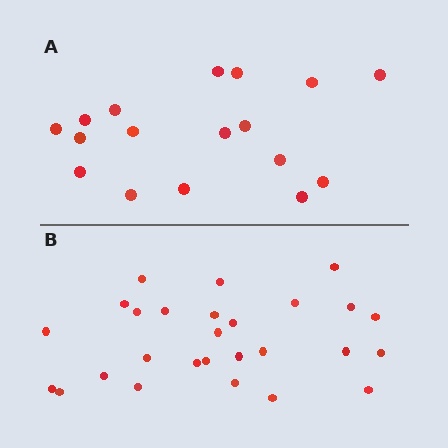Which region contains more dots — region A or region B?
Region B (the bottom region) has more dots.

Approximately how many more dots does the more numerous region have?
Region B has roughly 10 or so more dots than region A.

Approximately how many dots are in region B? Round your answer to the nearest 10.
About 30 dots. (The exact count is 27, which rounds to 30.)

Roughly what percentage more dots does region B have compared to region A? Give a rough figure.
About 60% more.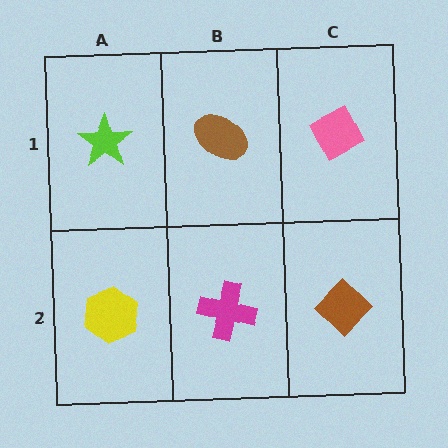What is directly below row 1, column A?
A yellow hexagon.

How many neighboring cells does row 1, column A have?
2.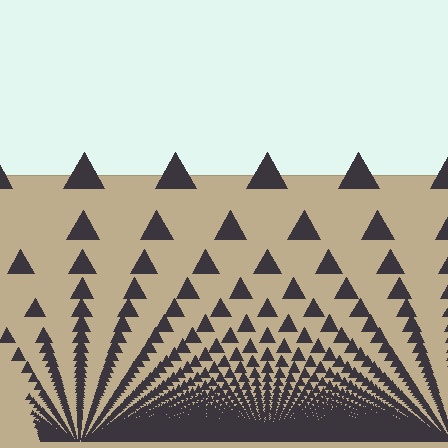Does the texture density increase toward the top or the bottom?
Density increases toward the bottom.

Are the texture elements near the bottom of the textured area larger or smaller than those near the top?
Smaller. The gradient is inverted — elements near the bottom are smaller and denser.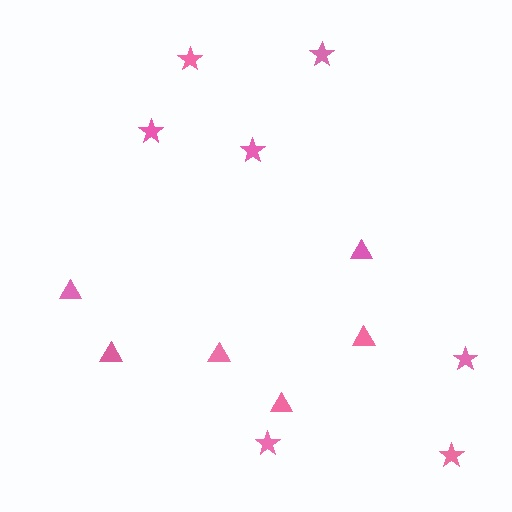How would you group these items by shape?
There are 2 groups: one group of stars (7) and one group of triangles (6).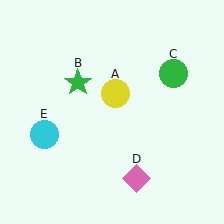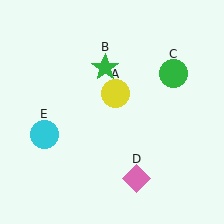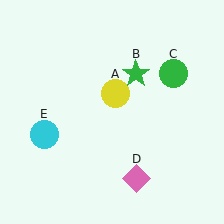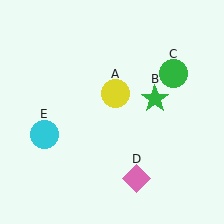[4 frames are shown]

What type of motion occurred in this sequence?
The green star (object B) rotated clockwise around the center of the scene.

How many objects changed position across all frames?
1 object changed position: green star (object B).